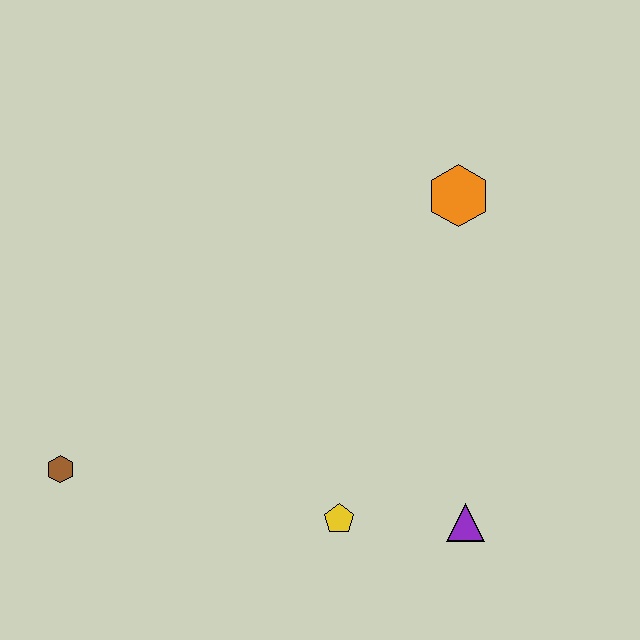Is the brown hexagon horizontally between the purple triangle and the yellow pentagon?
No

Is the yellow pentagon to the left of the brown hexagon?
No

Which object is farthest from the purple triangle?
The brown hexagon is farthest from the purple triangle.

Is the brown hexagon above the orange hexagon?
No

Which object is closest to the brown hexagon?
The yellow pentagon is closest to the brown hexagon.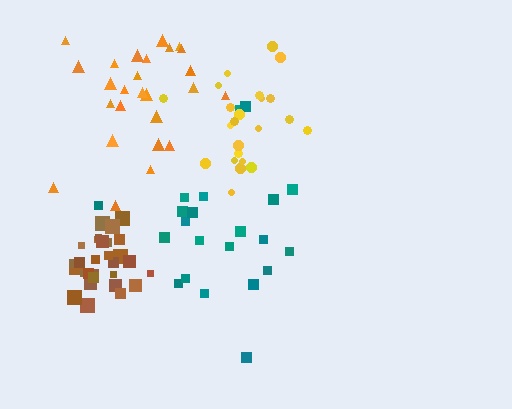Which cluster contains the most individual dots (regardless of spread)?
Brown (29).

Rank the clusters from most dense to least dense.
brown, yellow, orange, teal.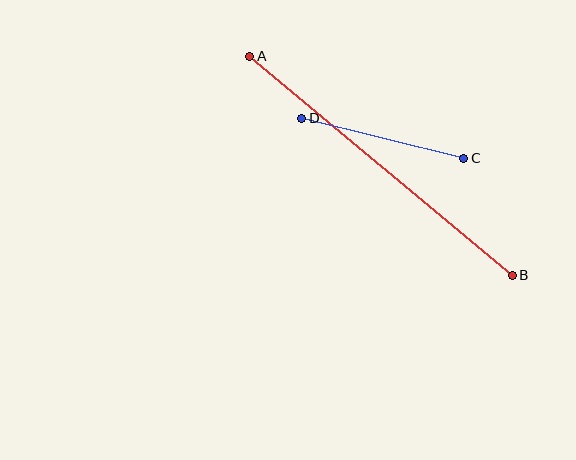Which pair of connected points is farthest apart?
Points A and B are farthest apart.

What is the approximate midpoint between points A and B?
The midpoint is at approximately (381, 166) pixels.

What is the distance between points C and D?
The distance is approximately 167 pixels.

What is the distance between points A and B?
The distance is approximately 342 pixels.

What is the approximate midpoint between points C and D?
The midpoint is at approximately (383, 138) pixels.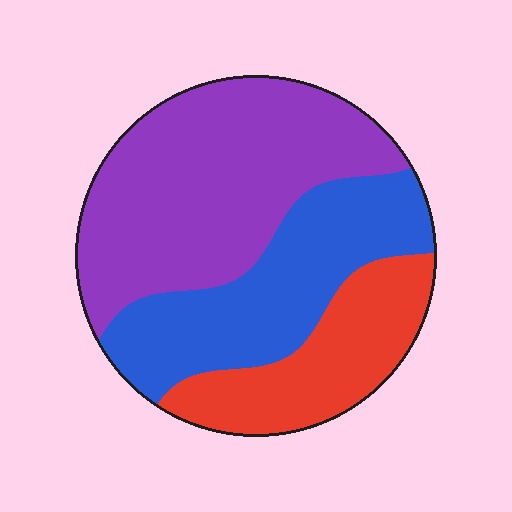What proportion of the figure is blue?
Blue takes up between a quarter and a half of the figure.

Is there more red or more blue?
Blue.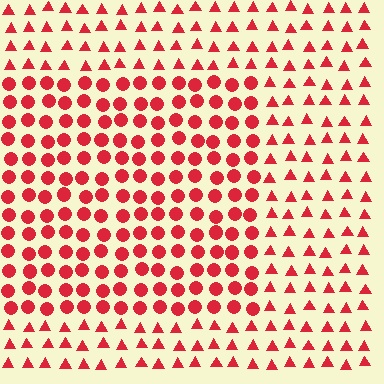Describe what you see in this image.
The image is filled with small red elements arranged in a uniform grid. A rectangle-shaped region contains circles, while the surrounding area contains triangles. The boundary is defined purely by the change in element shape.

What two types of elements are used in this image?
The image uses circles inside the rectangle region and triangles outside it.